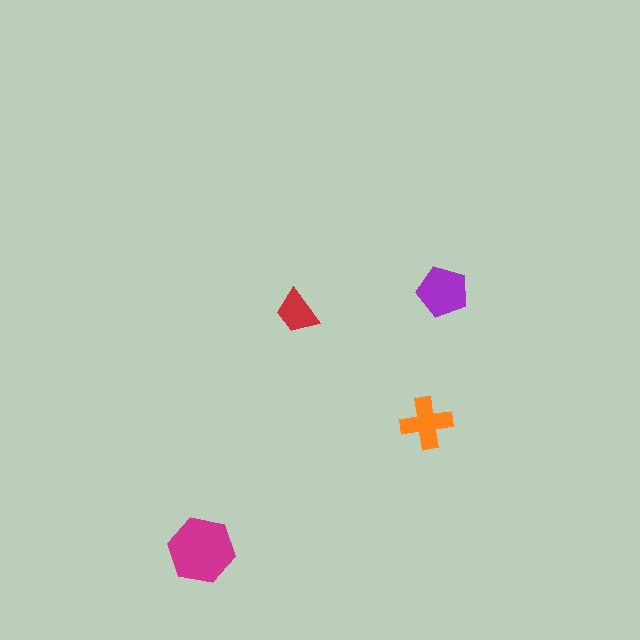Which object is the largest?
The magenta hexagon.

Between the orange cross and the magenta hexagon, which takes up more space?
The magenta hexagon.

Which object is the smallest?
The red trapezoid.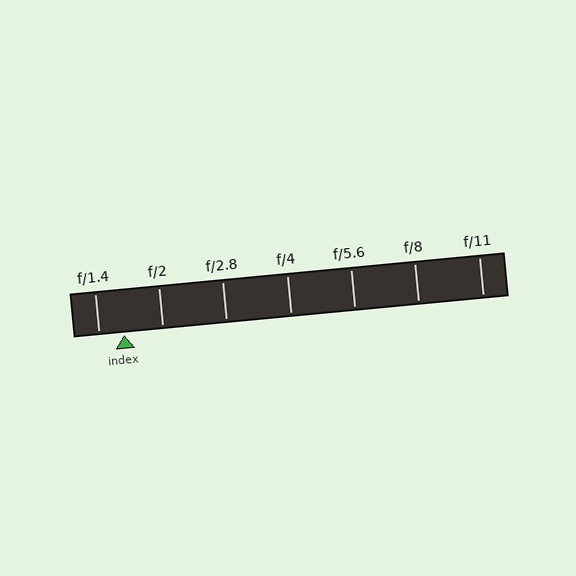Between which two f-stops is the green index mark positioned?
The index mark is between f/1.4 and f/2.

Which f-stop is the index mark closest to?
The index mark is closest to f/1.4.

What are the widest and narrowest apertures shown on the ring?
The widest aperture shown is f/1.4 and the narrowest is f/11.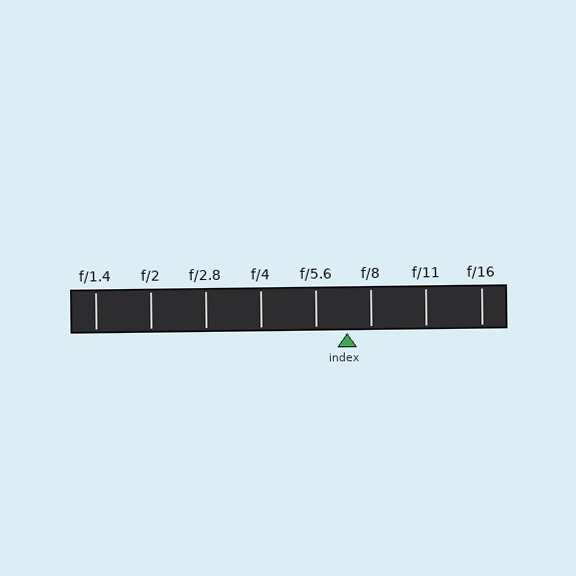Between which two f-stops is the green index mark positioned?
The index mark is between f/5.6 and f/8.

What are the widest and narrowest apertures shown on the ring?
The widest aperture shown is f/1.4 and the narrowest is f/16.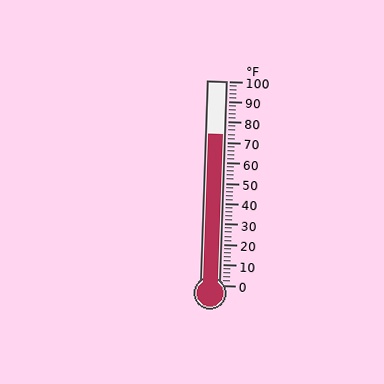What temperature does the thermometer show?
The thermometer shows approximately 74°F.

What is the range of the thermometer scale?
The thermometer scale ranges from 0°F to 100°F.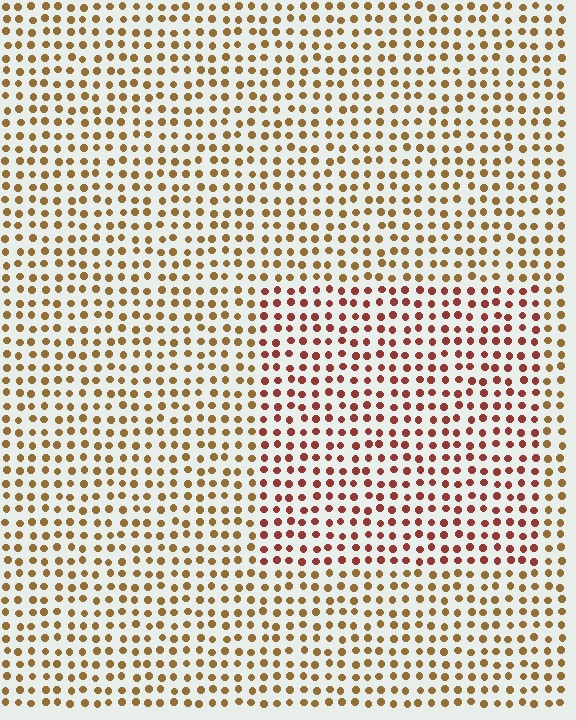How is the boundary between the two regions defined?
The boundary is defined purely by a slight shift in hue (about 36 degrees). Spacing, size, and orientation are identical on both sides.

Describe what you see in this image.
The image is filled with small brown elements in a uniform arrangement. A rectangle-shaped region is visible where the elements are tinted to a slightly different hue, forming a subtle color boundary.